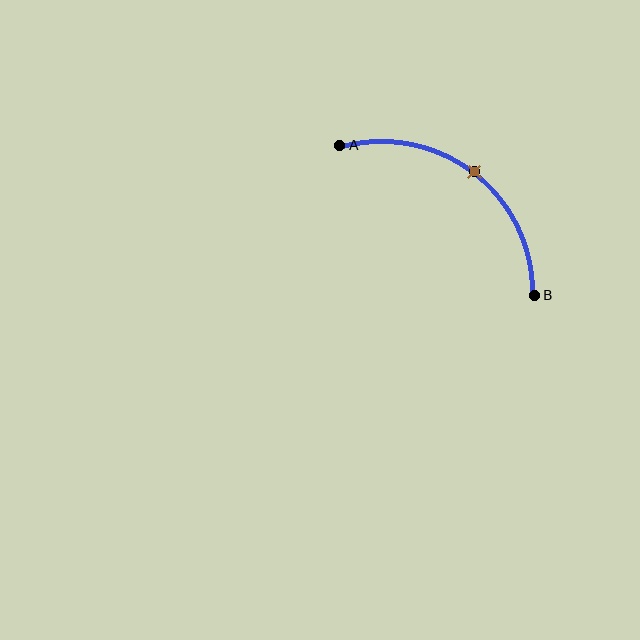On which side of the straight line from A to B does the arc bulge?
The arc bulges above and to the right of the straight line connecting A and B.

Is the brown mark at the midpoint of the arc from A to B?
Yes. The brown mark lies on the arc at equal arc-length from both A and B — it is the arc midpoint.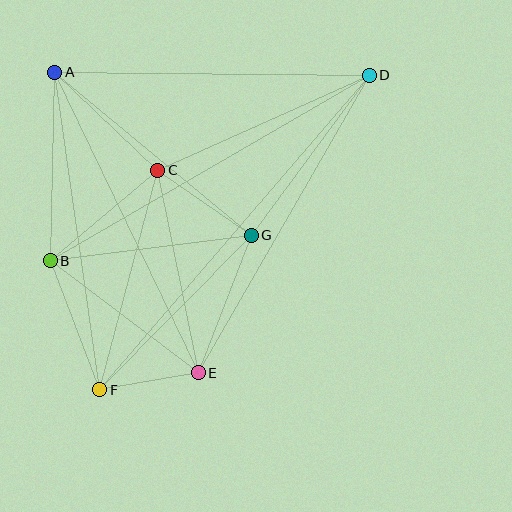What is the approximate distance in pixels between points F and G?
The distance between F and G is approximately 217 pixels.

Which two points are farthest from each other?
Points D and F are farthest from each other.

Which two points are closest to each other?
Points E and F are closest to each other.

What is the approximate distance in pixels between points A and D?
The distance between A and D is approximately 314 pixels.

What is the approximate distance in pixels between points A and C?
The distance between A and C is approximately 142 pixels.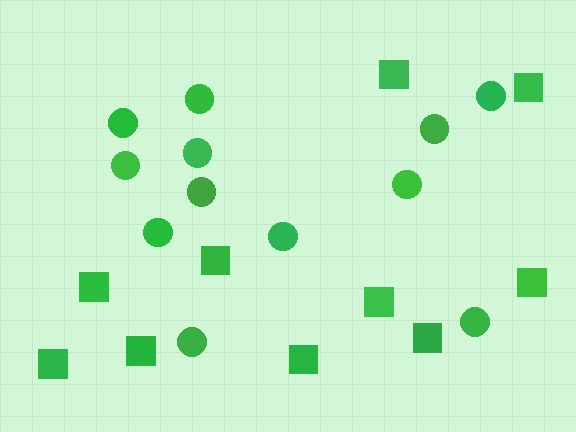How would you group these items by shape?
There are 2 groups: one group of squares (10) and one group of circles (12).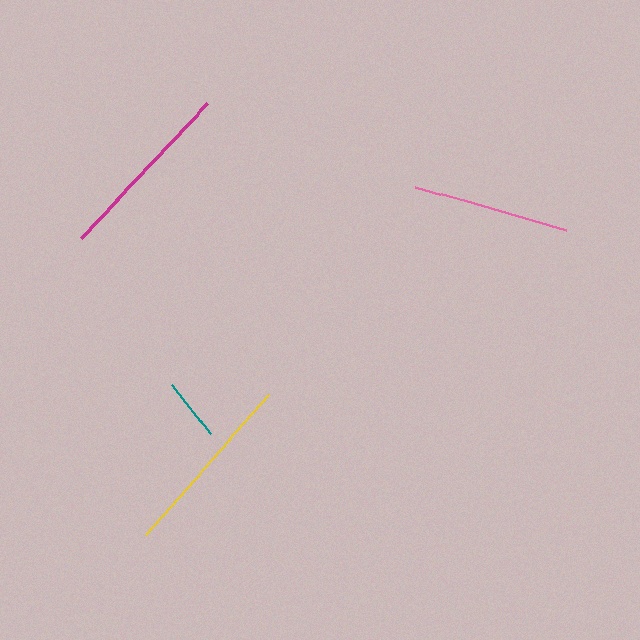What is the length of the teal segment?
The teal segment is approximately 64 pixels long.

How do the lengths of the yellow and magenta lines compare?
The yellow and magenta lines are approximately the same length.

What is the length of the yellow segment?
The yellow segment is approximately 186 pixels long.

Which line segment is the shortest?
The teal line is the shortest at approximately 64 pixels.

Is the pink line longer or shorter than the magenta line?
The magenta line is longer than the pink line.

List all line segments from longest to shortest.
From longest to shortest: yellow, magenta, pink, teal.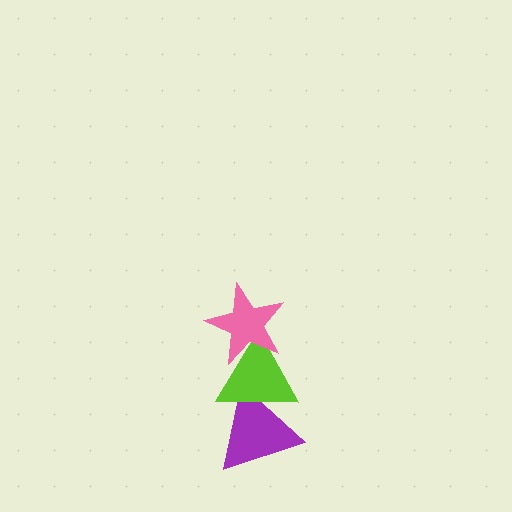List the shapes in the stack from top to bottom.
From top to bottom: the pink star, the lime triangle, the purple triangle.